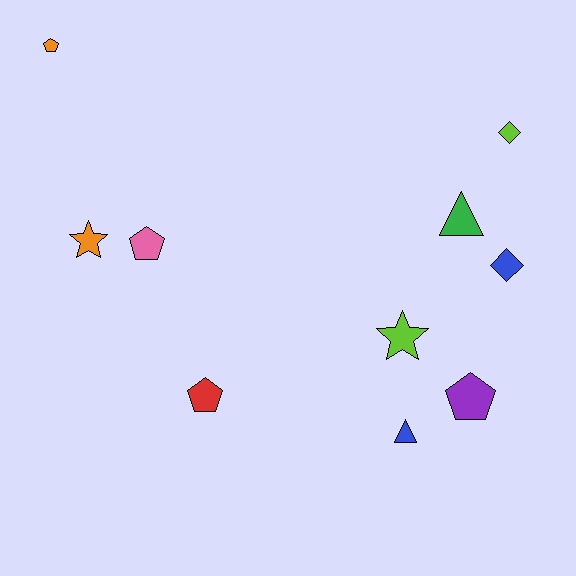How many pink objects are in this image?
There is 1 pink object.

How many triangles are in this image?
There are 2 triangles.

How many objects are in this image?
There are 10 objects.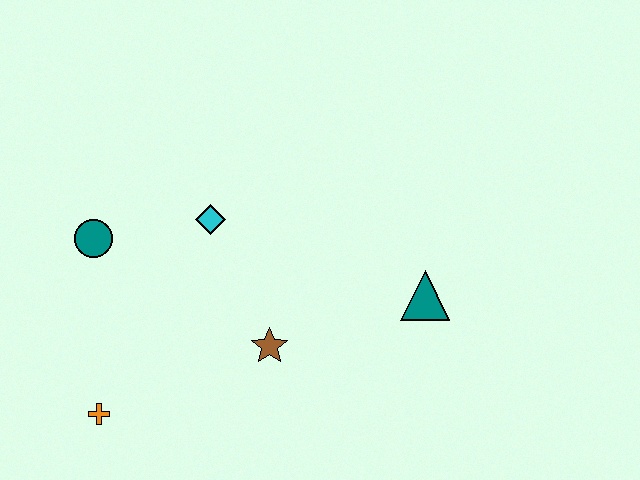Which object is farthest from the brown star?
The teal circle is farthest from the brown star.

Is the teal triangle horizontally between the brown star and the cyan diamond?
No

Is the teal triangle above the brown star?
Yes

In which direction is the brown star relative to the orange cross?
The brown star is to the right of the orange cross.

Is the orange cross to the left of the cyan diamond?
Yes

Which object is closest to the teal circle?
The cyan diamond is closest to the teal circle.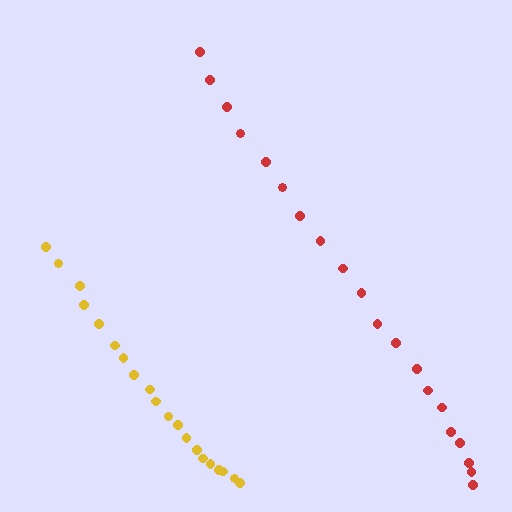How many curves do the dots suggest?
There are 2 distinct paths.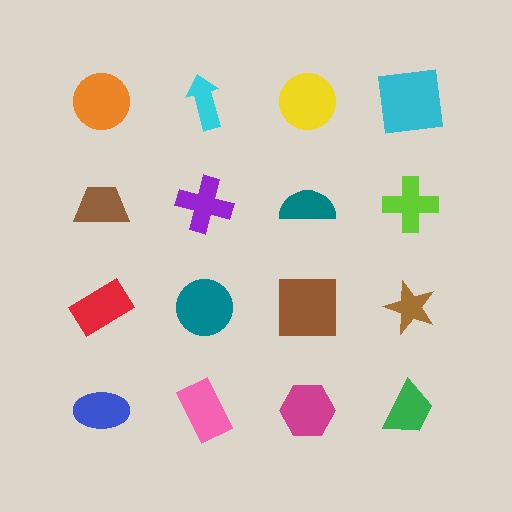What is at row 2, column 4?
A lime cross.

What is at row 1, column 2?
A cyan arrow.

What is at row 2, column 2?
A purple cross.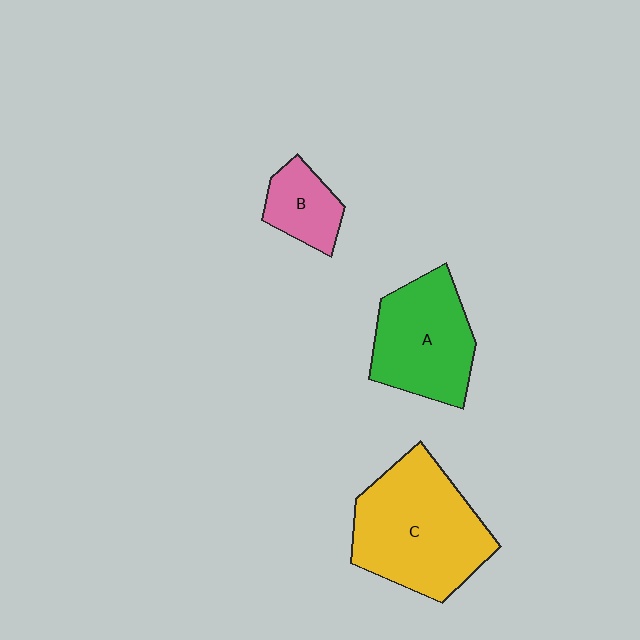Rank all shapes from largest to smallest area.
From largest to smallest: C (yellow), A (green), B (pink).